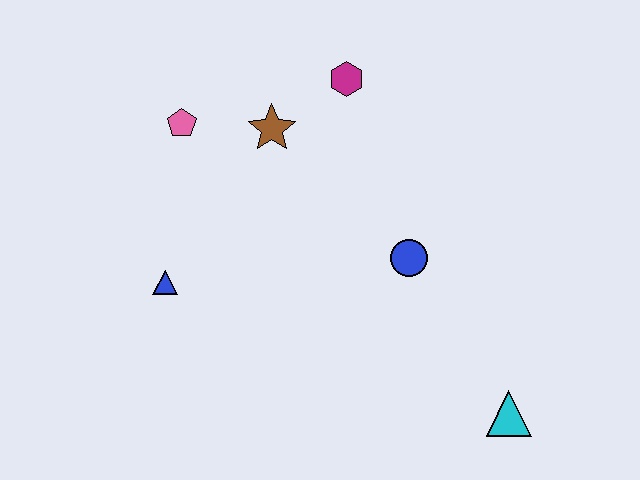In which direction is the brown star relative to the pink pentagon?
The brown star is to the right of the pink pentagon.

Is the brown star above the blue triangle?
Yes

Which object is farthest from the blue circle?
The pink pentagon is farthest from the blue circle.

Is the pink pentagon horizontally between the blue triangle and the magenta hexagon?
Yes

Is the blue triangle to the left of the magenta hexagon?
Yes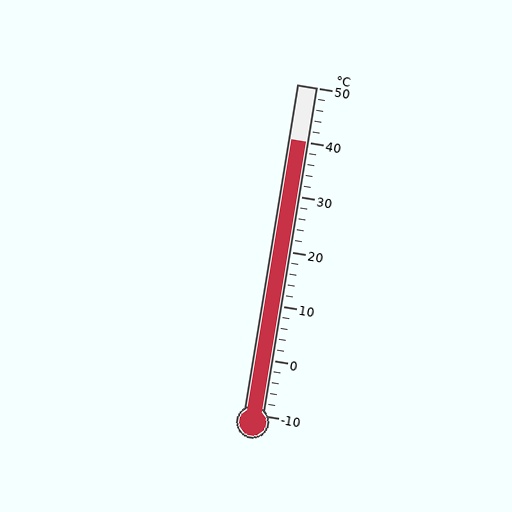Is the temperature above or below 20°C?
The temperature is above 20°C.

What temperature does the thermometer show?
The thermometer shows approximately 40°C.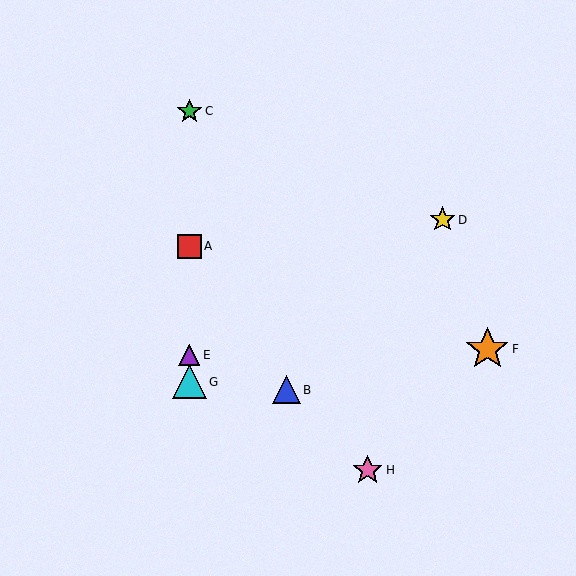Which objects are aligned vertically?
Objects A, C, E, G are aligned vertically.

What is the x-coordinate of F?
Object F is at x≈487.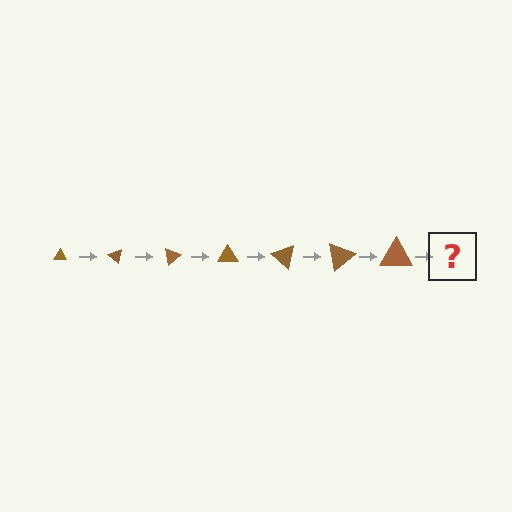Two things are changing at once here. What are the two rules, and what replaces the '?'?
The two rules are that the triangle grows larger each step and it rotates 40 degrees each step. The '?' should be a triangle, larger than the previous one and rotated 280 degrees from the start.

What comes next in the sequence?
The next element should be a triangle, larger than the previous one and rotated 280 degrees from the start.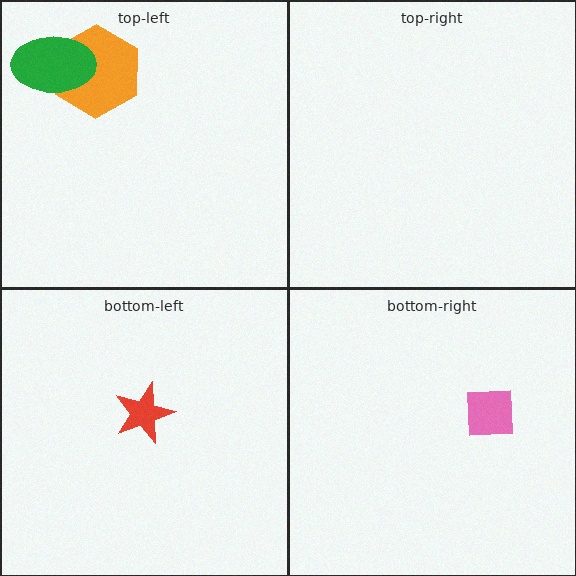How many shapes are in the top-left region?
2.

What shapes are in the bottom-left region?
The red star.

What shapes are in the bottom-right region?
The pink square.